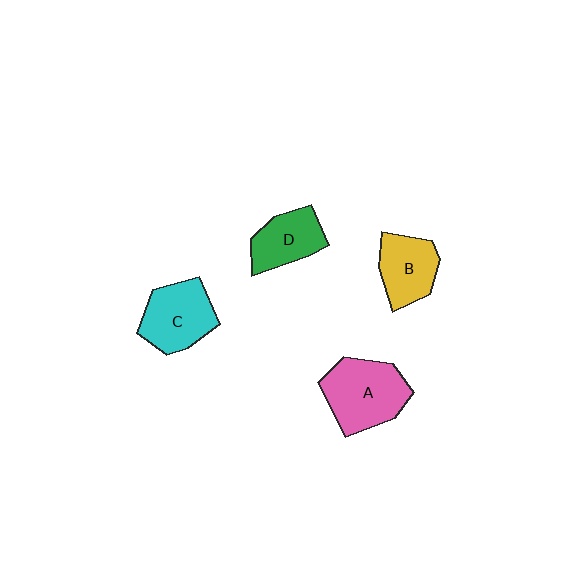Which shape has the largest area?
Shape A (pink).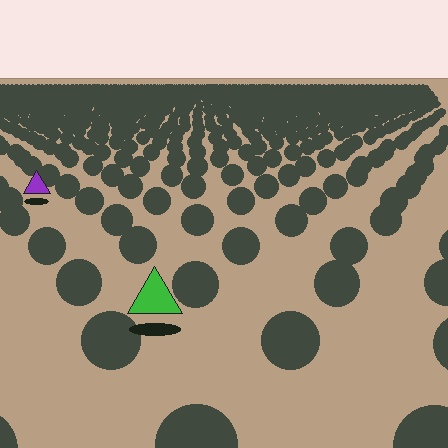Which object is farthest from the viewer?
The purple triangle is farthest from the viewer. It appears smaller and the ground texture around it is denser.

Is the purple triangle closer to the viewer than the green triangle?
No. The green triangle is closer — you can tell from the texture gradient: the ground texture is coarser near it.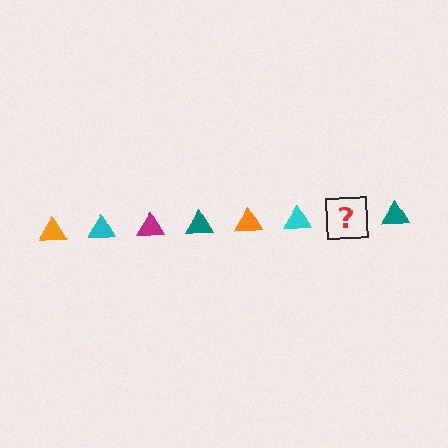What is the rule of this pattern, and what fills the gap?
The rule is that the pattern cycles through orange, cyan, magenta, teal triangles. The gap should be filled with a magenta triangle.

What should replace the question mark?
The question mark should be replaced with a magenta triangle.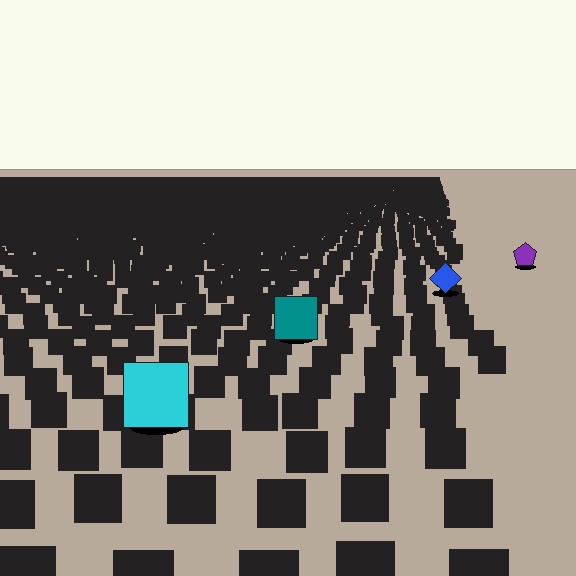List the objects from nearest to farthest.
From nearest to farthest: the cyan square, the teal square, the blue diamond, the purple pentagon.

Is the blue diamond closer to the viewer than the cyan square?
No. The cyan square is closer — you can tell from the texture gradient: the ground texture is coarser near it.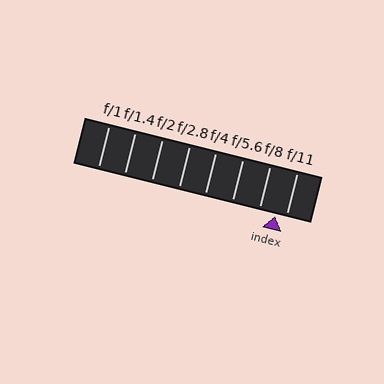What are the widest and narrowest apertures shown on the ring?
The widest aperture shown is f/1 and the narrowest is f/11.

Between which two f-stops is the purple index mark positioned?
The index mark is between f/8 and f/11.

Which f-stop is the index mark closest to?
The index mark is closest to f/11.